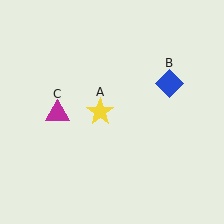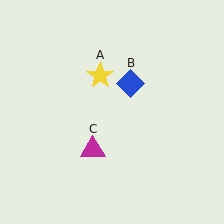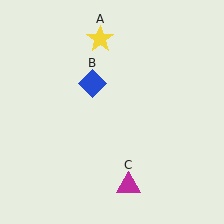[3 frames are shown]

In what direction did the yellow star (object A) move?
The yellow star (object A) moved up.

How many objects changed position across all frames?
3 objects changed position: yellow star (object A), blue diamond (object B), magenta triangle (object C).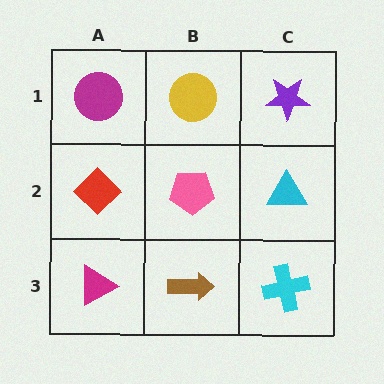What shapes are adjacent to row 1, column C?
A cyan triangle (row 2, column C), a yellow circle (row 1, column B).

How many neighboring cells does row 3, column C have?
2.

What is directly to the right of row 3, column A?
A brown arrow.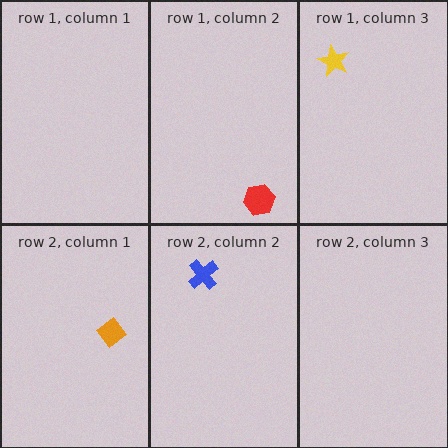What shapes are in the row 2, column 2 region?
The blue cross.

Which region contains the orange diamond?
The row 2, column 1 region.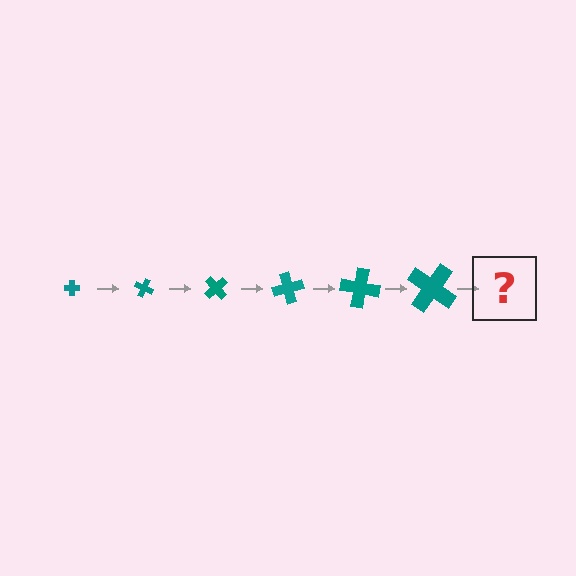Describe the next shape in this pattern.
It should be a cross, larger than the previous one and rotated 150 degrees from the start.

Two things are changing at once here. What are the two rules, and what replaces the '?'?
The two rules are that the cross grows larger each step and it rotates 25 degrees each step. The '?' should be a cross, larger than the previous one and rotated 150 degrees from the start.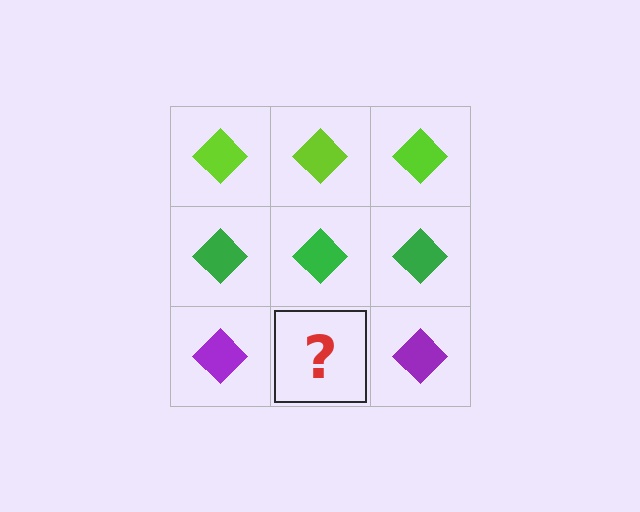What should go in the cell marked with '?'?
The missing cell should contain a purple diamond.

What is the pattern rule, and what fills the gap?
The rule is that each row has a consistent color. The gap should be filled with a purple diamond.